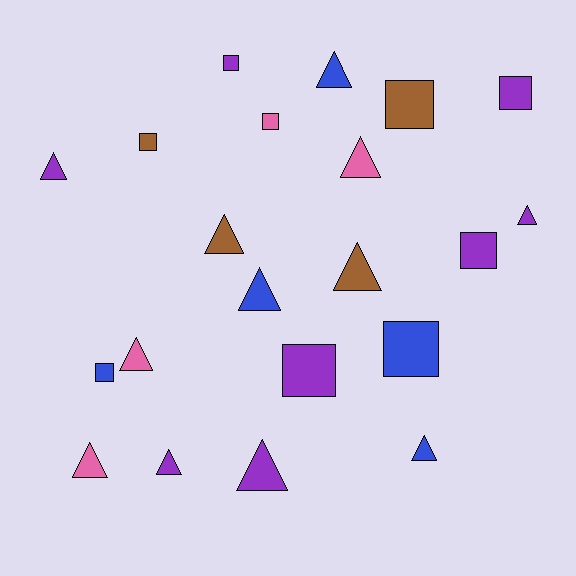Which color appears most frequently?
Purple, with 8 objects.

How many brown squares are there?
There are 2 brown squares.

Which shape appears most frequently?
Triangle, with 12 objects.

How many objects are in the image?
There are 21 objects.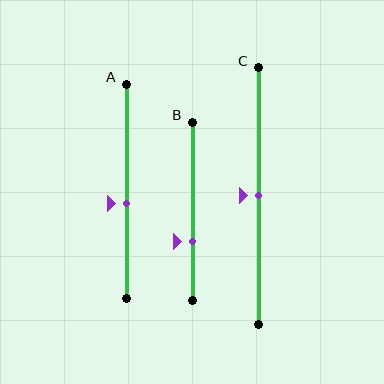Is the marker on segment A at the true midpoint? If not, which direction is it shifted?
No, the marker on segment A is shifted downward by about 6% of the segment length.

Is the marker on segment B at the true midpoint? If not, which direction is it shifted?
No, the marker on segment B is shifted downward by about 17% of the segment length.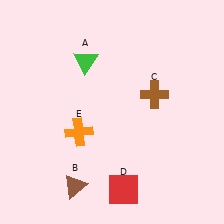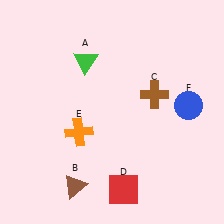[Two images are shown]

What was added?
A blue circle (F) was added in Image 2.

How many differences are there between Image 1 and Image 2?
There is 1 difference between the two images.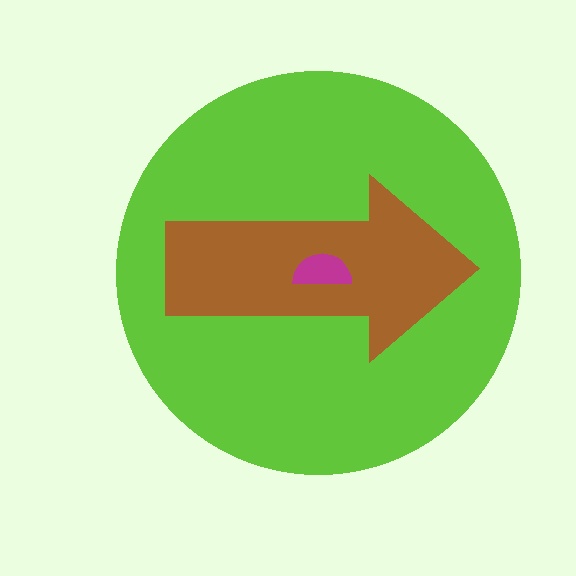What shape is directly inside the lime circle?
The brown arrow.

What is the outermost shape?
The lime circle.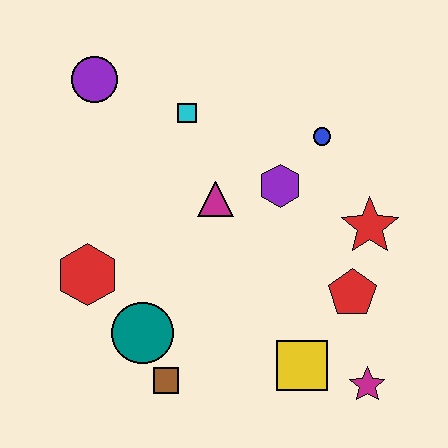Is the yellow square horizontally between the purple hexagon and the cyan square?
No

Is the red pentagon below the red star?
Yes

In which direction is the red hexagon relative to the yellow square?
The red hexagon is to the left of the yellow square.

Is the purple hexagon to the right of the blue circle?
No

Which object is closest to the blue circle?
The purple hexagon is closest to the blue circle.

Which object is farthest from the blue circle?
The brown square is farthest from the blue circle.